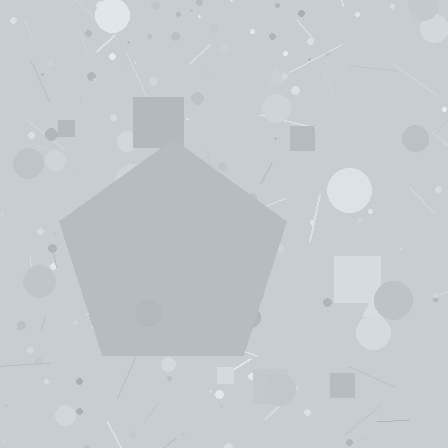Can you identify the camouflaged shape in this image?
The camouflaged shape is a pentagon.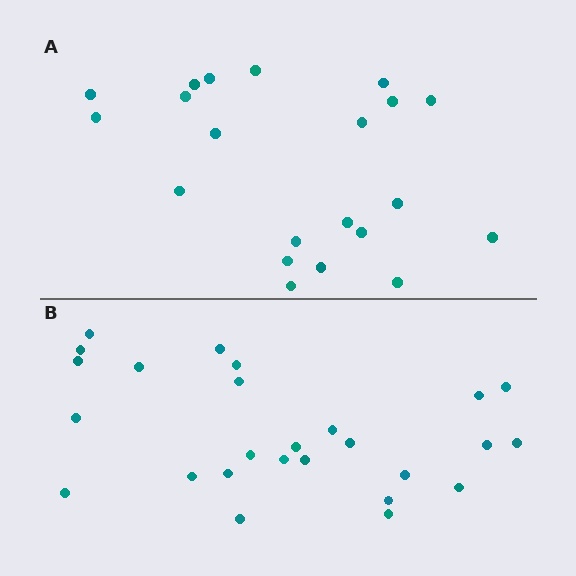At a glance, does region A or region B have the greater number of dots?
Region B (the bottom region) has more dots.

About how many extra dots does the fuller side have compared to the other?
Region B has about 5 more dots than region A.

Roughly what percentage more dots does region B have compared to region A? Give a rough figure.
About 25% more.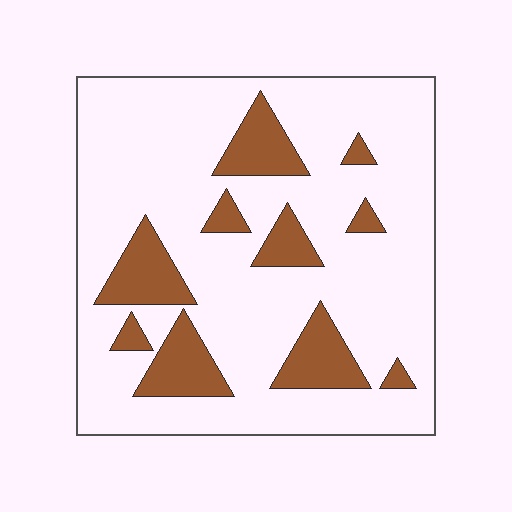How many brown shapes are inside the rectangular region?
10.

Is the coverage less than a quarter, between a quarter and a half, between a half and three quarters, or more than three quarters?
Less than a quarter.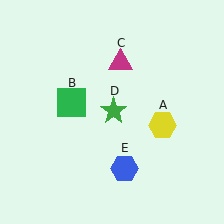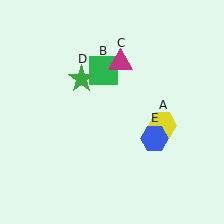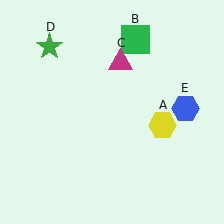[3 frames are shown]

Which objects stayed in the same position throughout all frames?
Yellow hexagon (object A) and magenta triangle (object C) remained stationary.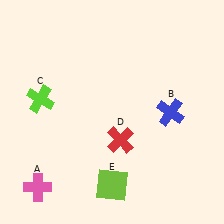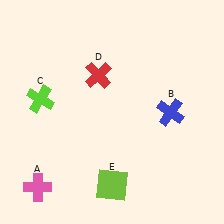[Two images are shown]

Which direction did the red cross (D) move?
The red cross (D) moved up.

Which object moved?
The red cross (D) moved up.